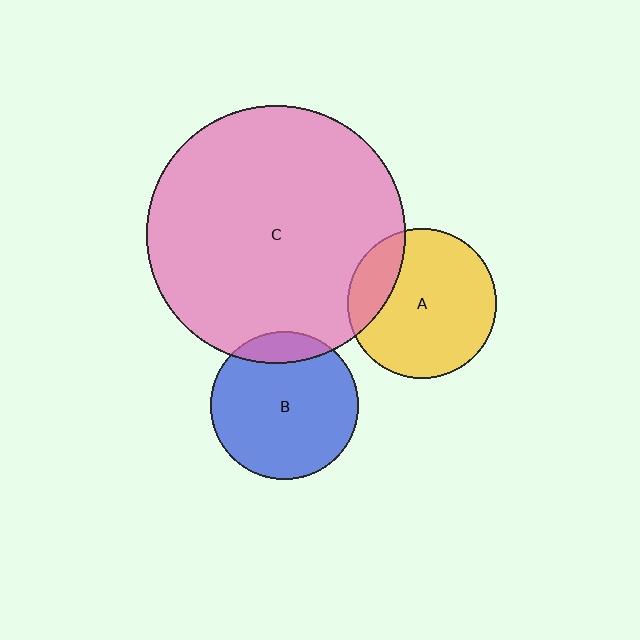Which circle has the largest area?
Circle C (pink).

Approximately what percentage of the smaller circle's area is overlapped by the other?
Approximately 15%.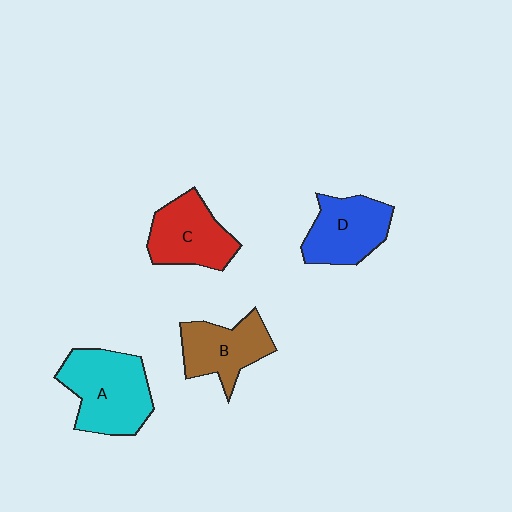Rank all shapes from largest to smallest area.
From largest to smallest: A (cyan), D (blue), C (red), B (brown).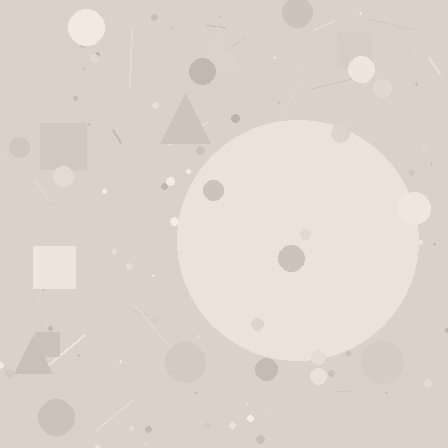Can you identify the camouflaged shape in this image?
The camouflaged shape is a circle.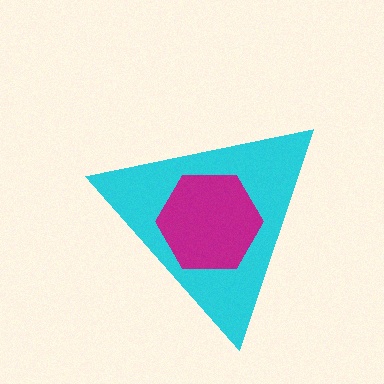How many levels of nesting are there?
2.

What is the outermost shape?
The cyan triangle.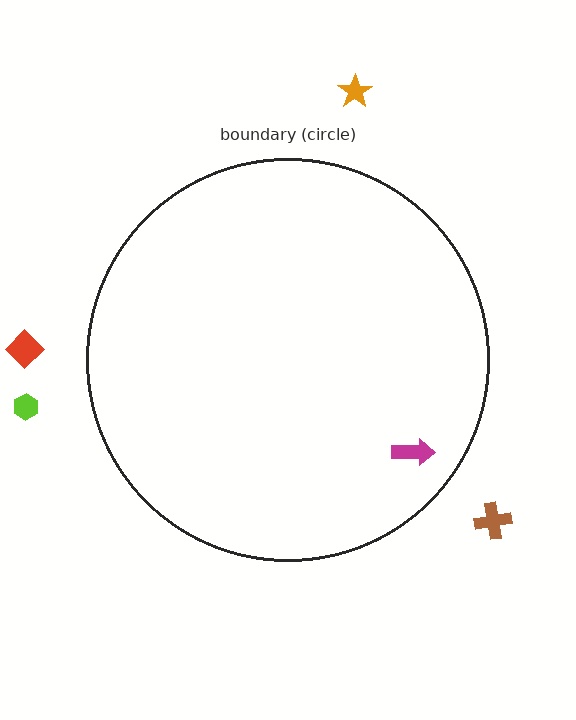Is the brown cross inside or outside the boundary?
Outside.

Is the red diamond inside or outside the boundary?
Outside.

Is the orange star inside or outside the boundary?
Outside.